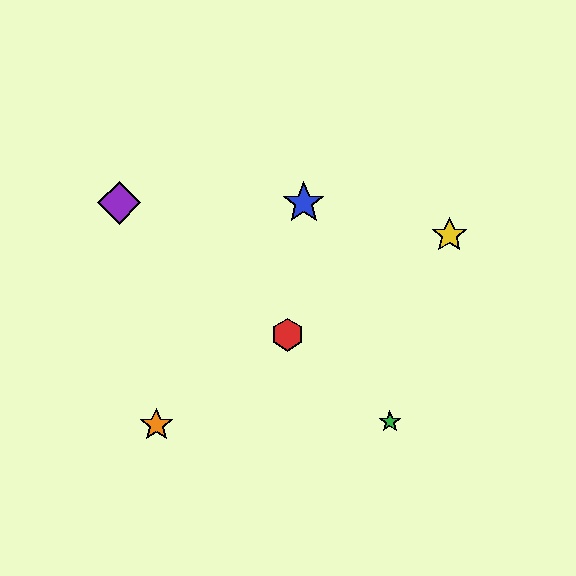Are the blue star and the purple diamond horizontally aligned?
Yes, both are at y≈203.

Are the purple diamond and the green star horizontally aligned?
No, the purple diamond is at y≈203 and the green star is at y≈422.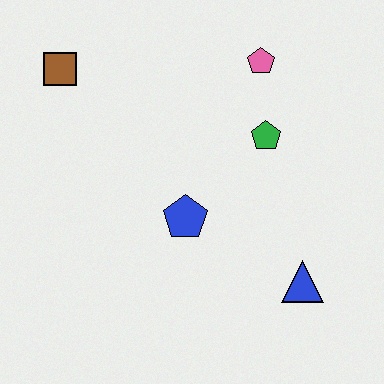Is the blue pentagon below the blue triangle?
No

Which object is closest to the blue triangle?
The blue pentagon is closest to the blue triangle.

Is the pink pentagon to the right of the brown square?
Yes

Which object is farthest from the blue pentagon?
The brown square is farthest from the blue pentagon.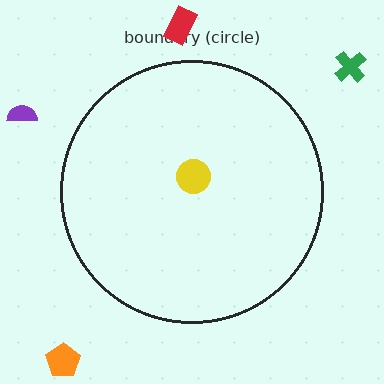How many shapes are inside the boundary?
1 inside, 4 outside.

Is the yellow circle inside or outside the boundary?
Inside.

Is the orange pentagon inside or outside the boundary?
Outside.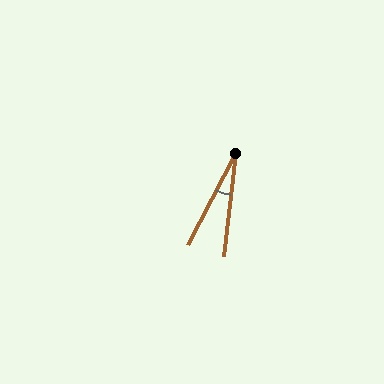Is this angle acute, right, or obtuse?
It is acute.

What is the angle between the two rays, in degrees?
Approximately 21 degrees.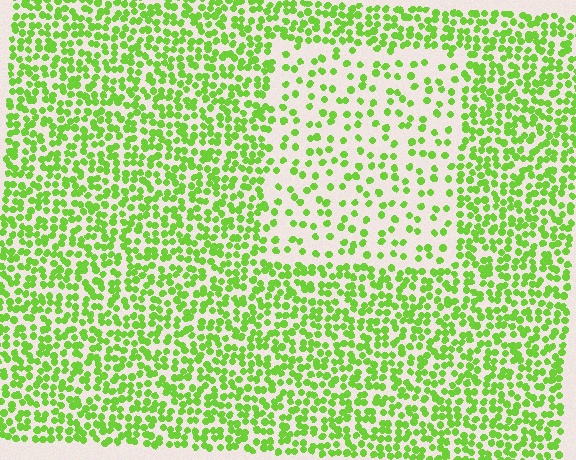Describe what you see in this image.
The image contains small lime elements arranged at two different densities. A rectangle-shaped region is visible where the elements are less densely packed than the surrounding area.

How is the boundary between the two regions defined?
The boundary is defined by a change in element density (approximately 2.3x ratio). All elements are the same color, size, and shape.